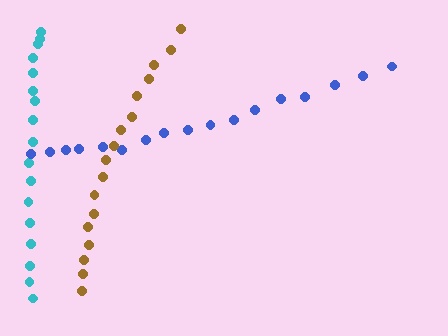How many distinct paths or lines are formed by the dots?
There are 3 distinct paths.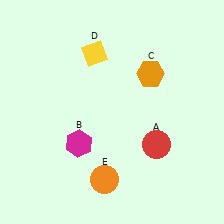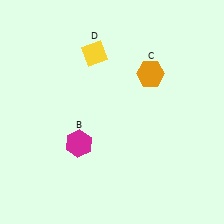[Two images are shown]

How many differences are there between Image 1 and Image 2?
There are 2 differences between the two images.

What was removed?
The red circle (A), the orange circle (E) were removed in Image 2.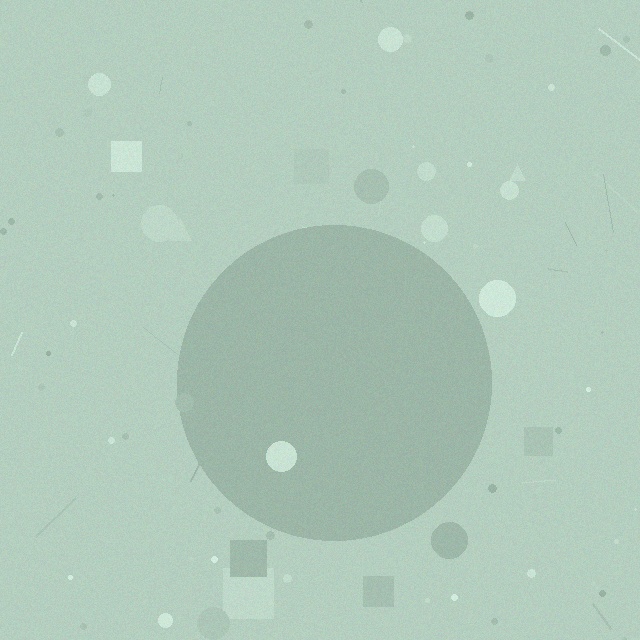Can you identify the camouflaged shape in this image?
The camouflaged shape is a circle.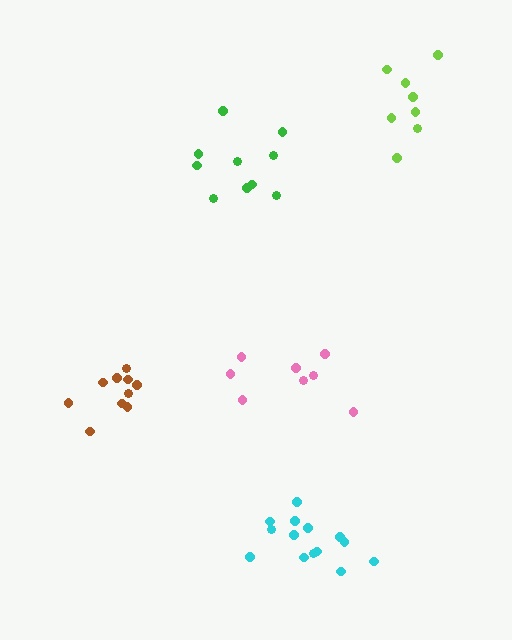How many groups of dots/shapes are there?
There are 5 groups.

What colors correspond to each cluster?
The clusters are colored: pink, cyan, lime, green, brown.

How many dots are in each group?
Group 1: 8 dots, Group 2: 14 dots, Group 3: 8 dots, Group 4: 10 dots, Group 5: 10 dots (50 total).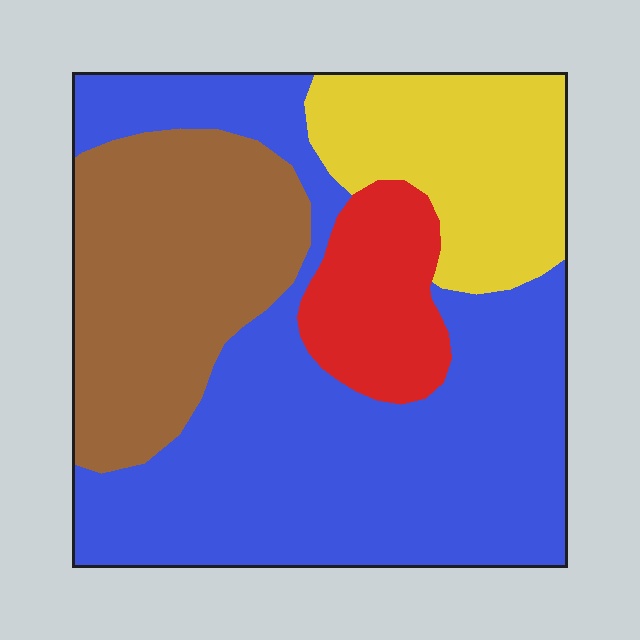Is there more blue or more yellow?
Blue.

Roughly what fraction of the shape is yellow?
Yellow covers around 15% of the shape.